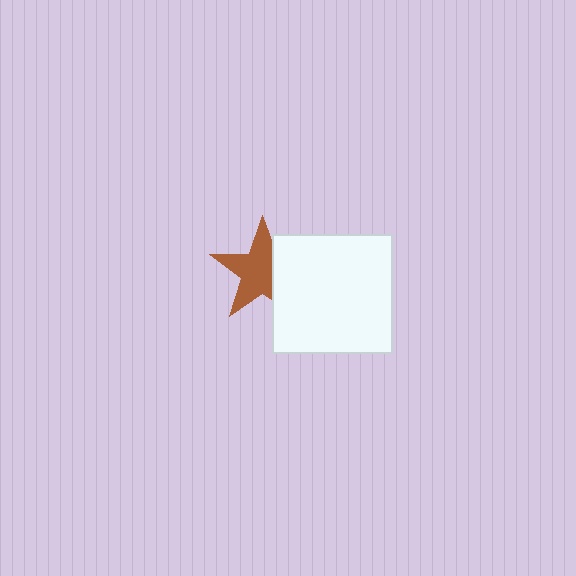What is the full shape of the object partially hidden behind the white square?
The partially hidden object is a brown star.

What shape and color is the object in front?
The object in front is a white square.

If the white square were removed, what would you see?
You would see the complete brown star.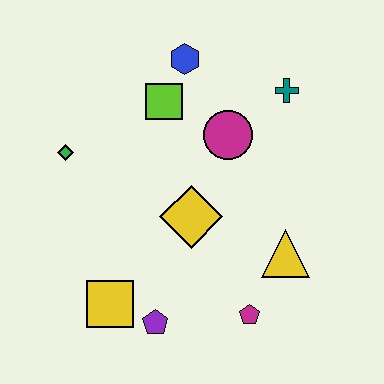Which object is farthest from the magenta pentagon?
The blue hexagon is farthest from the magenta pentagon.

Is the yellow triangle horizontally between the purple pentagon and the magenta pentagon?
No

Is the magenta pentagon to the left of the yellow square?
No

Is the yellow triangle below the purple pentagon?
No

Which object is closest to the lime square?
The blue hexagon is closest to the lime square.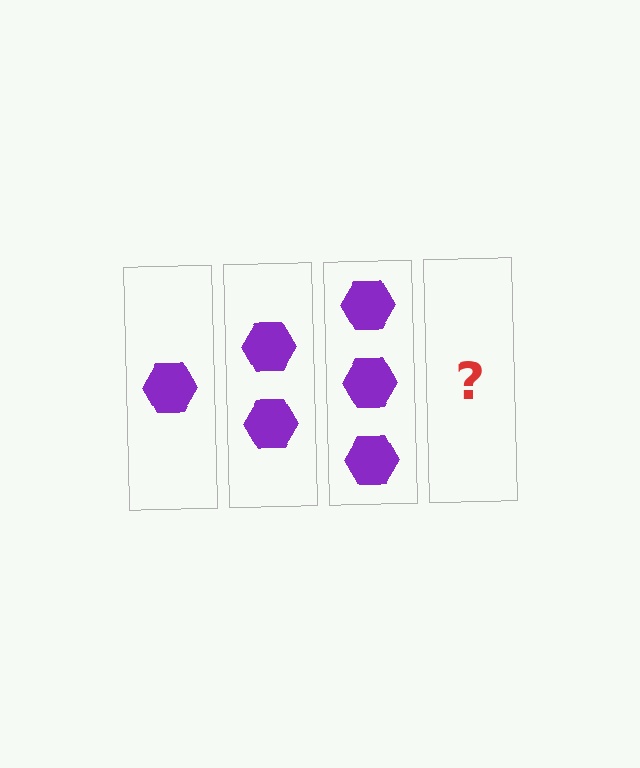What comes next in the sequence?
The next element should be 4 hexagons.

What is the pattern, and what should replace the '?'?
The pattern is that each step adds one more hexagon. The '?' should be 4 hexagons.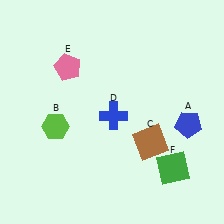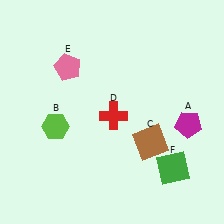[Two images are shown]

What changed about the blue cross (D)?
In Image 1, D is blue. In Image 2, it changed to red.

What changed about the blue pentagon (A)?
In Image 1, A is blue. In Image 2, it changed to magenta.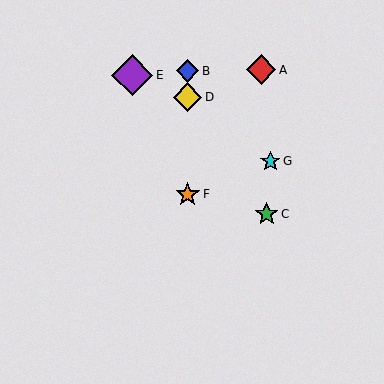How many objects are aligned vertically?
3 objects (B, D, F) are aligned vertically.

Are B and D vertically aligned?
Yes, both are at x≈188.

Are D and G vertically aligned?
No, D is at x≈188 and G is at x≈270.